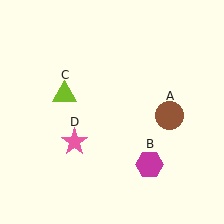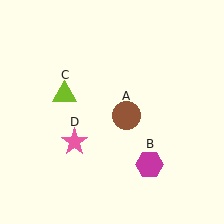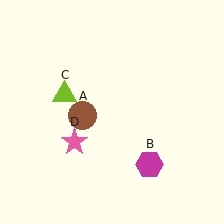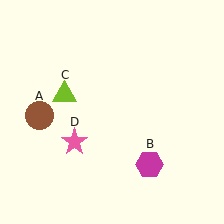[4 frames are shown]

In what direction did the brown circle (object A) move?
The brown circle (object A) moved left.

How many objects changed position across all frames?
1 object changed position: brown circle (object A).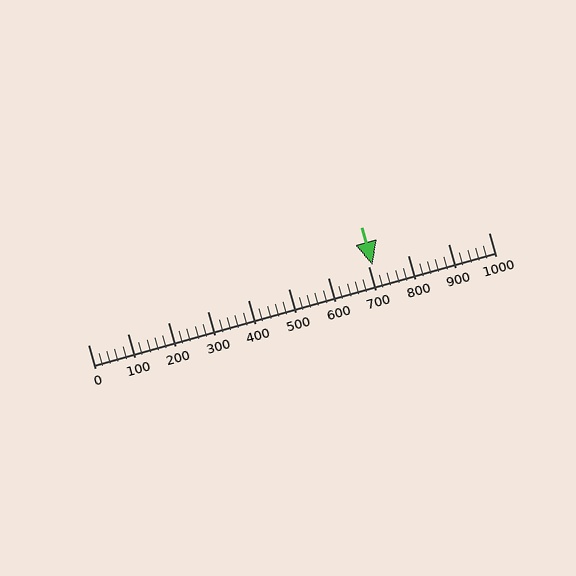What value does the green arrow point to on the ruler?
The green arrow points to approximately 710.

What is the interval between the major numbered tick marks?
The major tick marks are spaced 100 units apart.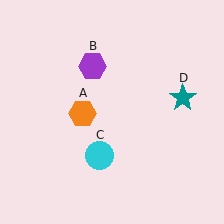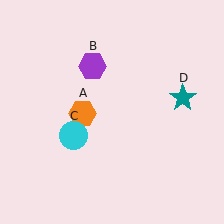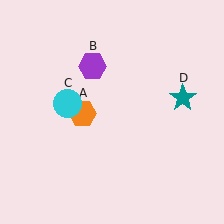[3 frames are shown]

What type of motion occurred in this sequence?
The cyan circle (object C) rotated clockwise around the center of the scene.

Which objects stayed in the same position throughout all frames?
Orange hexagon (object A) and purple hexagon (object B) and teal star (object D) remained stationary.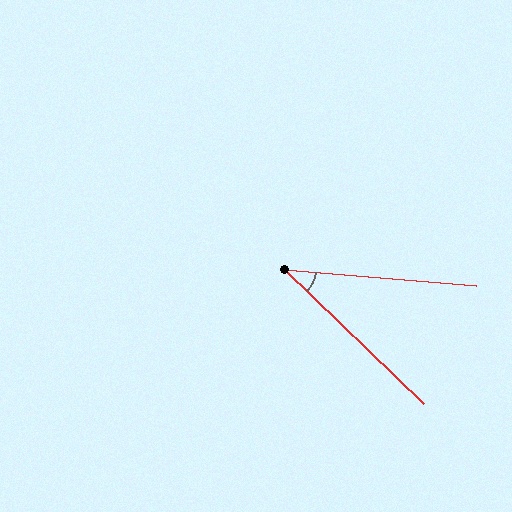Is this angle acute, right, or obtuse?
It is acute.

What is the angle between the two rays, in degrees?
Approximately 39 degrees.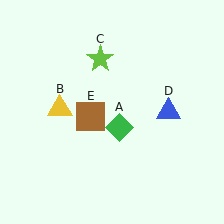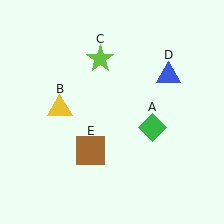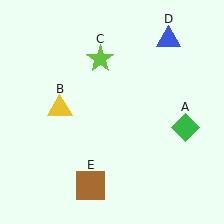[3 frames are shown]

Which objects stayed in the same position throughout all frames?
Yellow triangle (object B) and lime star (object C) remained stationary.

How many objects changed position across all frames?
3 objects changed position: green diamond (object A), blue triangle (object D), brown square (object E).